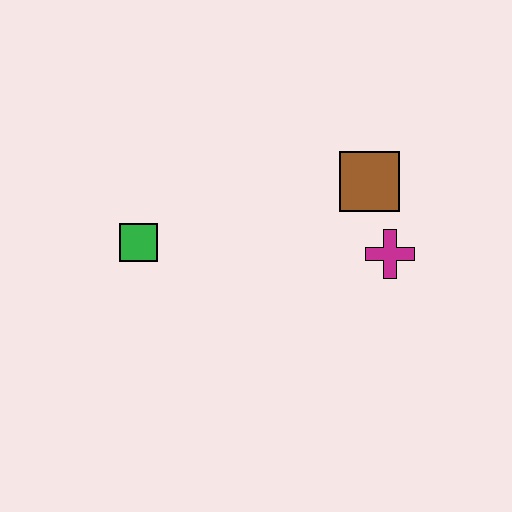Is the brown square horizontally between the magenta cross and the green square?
Yes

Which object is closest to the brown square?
The magenta cross is closest to the brown square.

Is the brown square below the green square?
No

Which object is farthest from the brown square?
The green square is farthest from the brown square.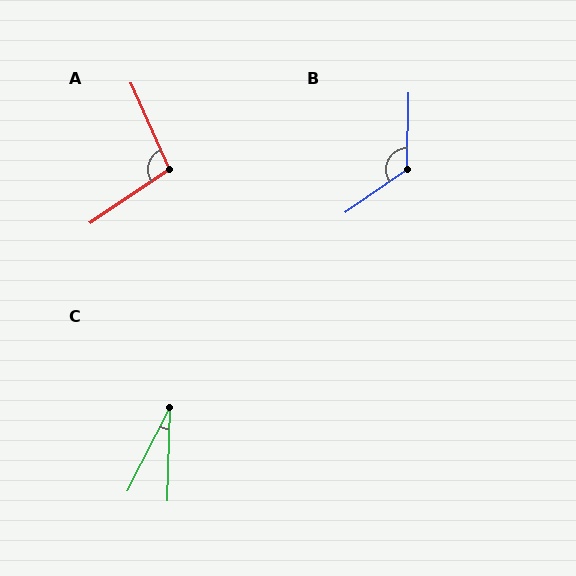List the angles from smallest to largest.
C (25°), A (100°), B (126°).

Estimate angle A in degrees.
Approximately 100 degrees.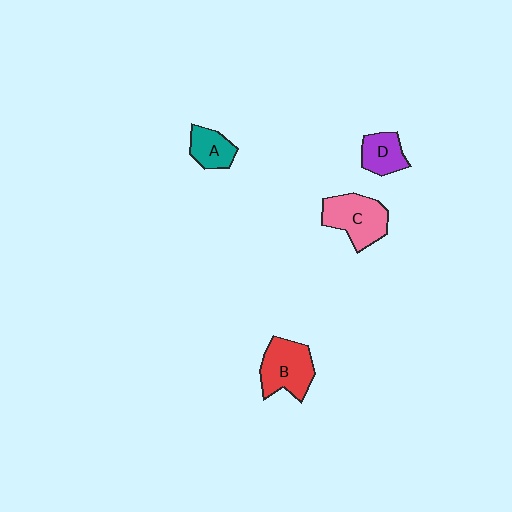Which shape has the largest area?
Shape C (pink).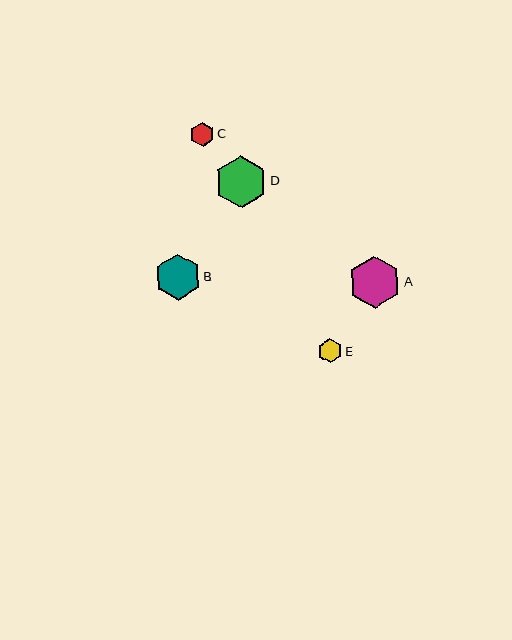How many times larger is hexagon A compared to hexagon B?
Hexagon A is approximately 1.1 times the size of hexagon B.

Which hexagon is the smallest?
Hexagon C is the smallest with a size of approximately 24 pixels.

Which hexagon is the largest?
Hexagon D is the largest with a size of approximately 52 pixels.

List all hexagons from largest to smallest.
From largest to smallest: D, A, B, E, C.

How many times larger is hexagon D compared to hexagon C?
Hexagon D is approximately 2.1 times the size of hexagon C.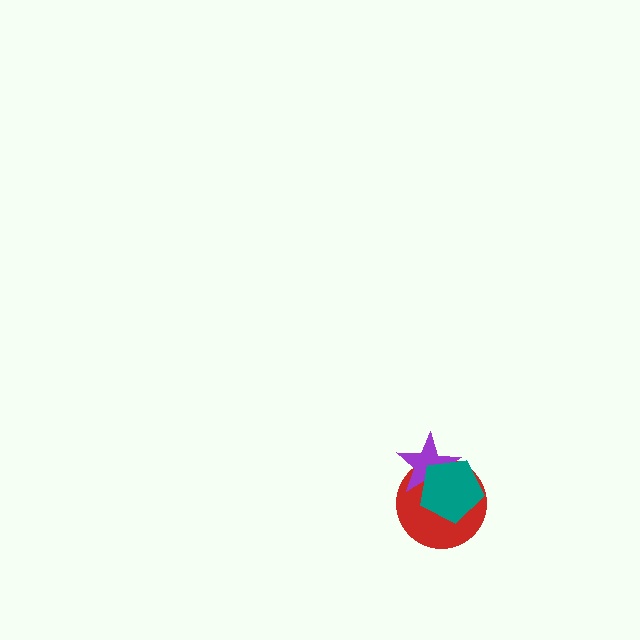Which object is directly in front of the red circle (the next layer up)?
The purple star is directly in front of the red circle.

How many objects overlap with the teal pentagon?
2 objects overlap with the teal pentagon.